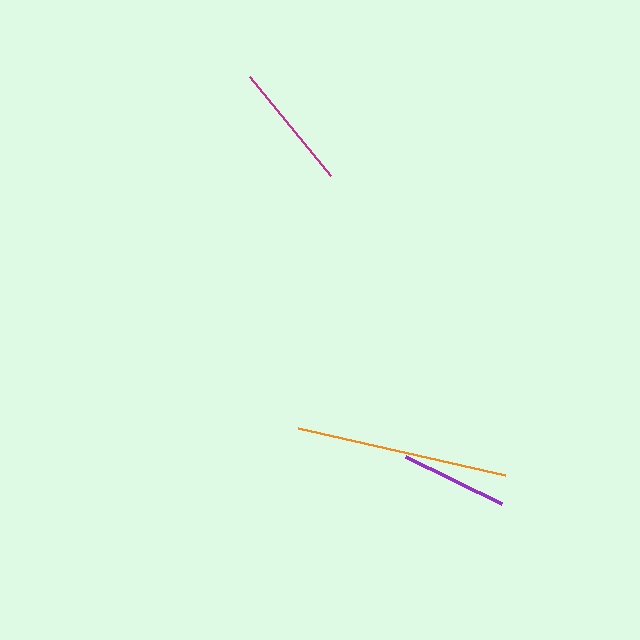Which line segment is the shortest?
The purple line is the shortest at approximately 106 pixels.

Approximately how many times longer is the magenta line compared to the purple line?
The magenta line is approximately 1.2 times the length of the purple line.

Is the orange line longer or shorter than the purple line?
The orange line is longer than the purple line.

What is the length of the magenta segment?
The magenta segment is approximately 127 pixels long.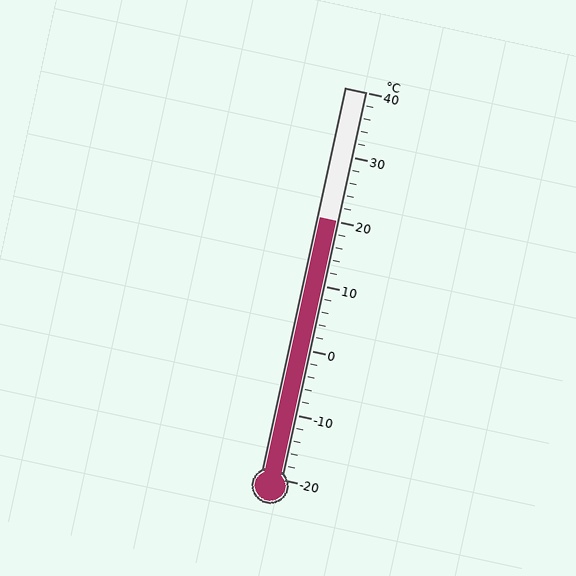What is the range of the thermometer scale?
The thermometer scale ranges from -20°C to 40°C.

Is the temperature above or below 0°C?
The temperature is above 0°C.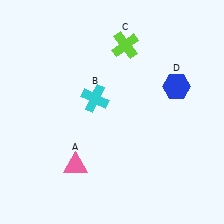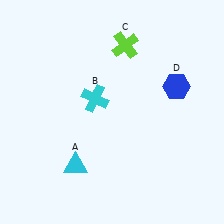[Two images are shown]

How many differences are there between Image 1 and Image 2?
There is 1 difference between the two images.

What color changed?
The triangle (A) changed from pink in Image 1 to cyan in Image 2.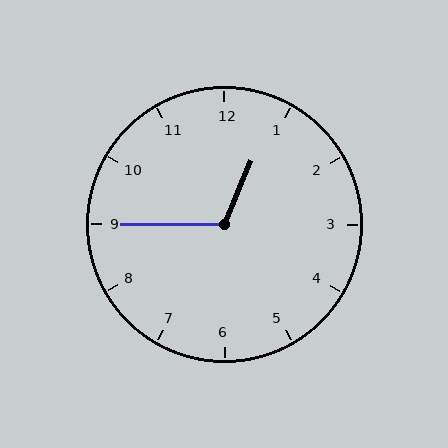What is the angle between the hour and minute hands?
Approximately 112 degrees.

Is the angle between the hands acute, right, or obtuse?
It is obtuse.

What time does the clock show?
12:45.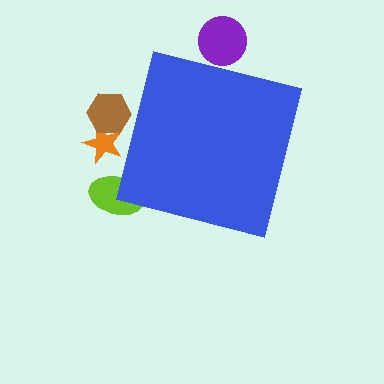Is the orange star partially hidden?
Yes, the orange star is partially hidden behind the blue square.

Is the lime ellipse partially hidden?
Yes, the lime ellipse is partially hidden behind the blue square.